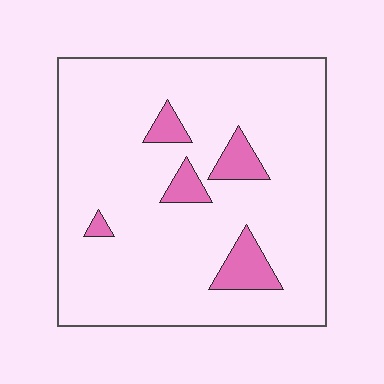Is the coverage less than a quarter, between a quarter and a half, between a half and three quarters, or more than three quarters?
Less than a quarter.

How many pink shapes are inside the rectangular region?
5.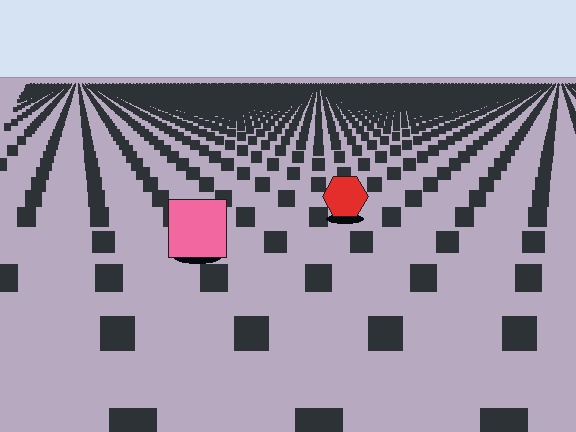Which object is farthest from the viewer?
The red hexagon is farthest from the viewer. It appears smaller and the ground texture around it is denser.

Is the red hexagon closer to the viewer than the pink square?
No. The pink square is closer — you can tell from the texture gradient: the ground texture is coarser near it.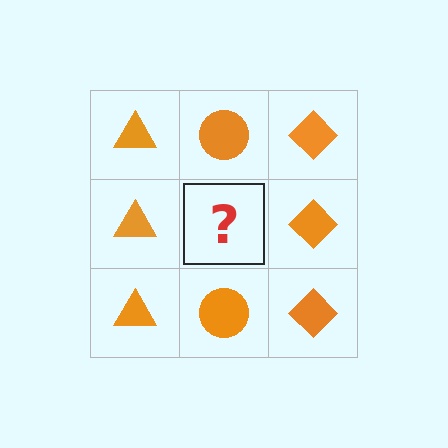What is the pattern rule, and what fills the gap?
The rule is that each column has a consistent shape. The gap should be filled with an orange circle.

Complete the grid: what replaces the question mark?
The question mark should be replaced with an orange circle.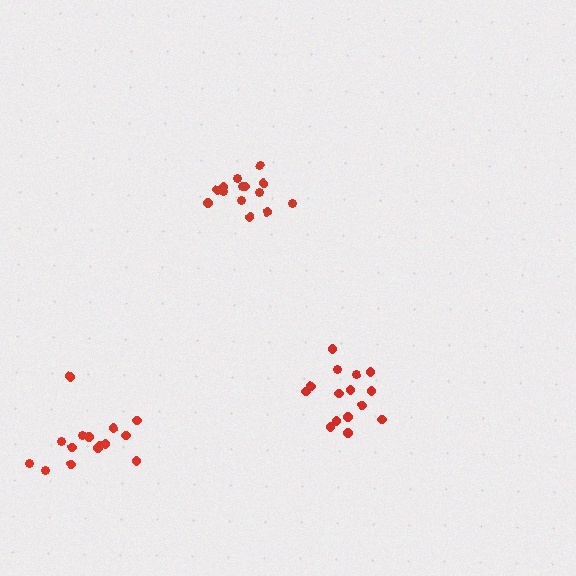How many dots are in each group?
Group 1: 15 dots, Group 2: 14 dots, Group 3: 15 dots (44 total).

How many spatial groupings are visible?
There are 3 spatial groupings.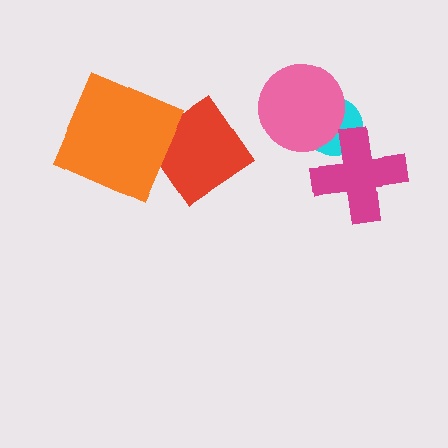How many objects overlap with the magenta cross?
1 object overlaps with the magenta cross.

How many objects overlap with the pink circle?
1 object overlaps with the pink circle.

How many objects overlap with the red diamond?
0 objects overlap with the red diamond.